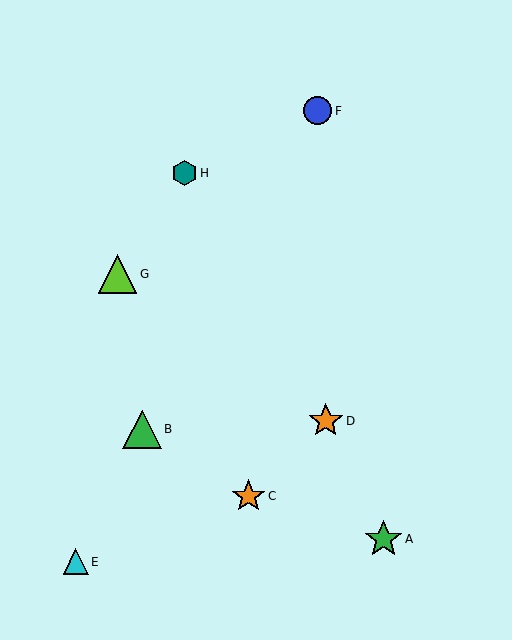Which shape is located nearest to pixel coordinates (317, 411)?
The orange star (labeled D) at (326, 421) is nearest to that location.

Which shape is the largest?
The green triangle (labeled B) is the largest.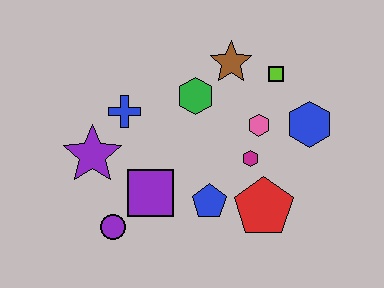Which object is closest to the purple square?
The purple circle is closest to the purple square.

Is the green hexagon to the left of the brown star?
Yes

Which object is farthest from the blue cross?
The blue hexagon is farthest from the blue cross.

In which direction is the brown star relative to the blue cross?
The brown star is to the right of the blue cross.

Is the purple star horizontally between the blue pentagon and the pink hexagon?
No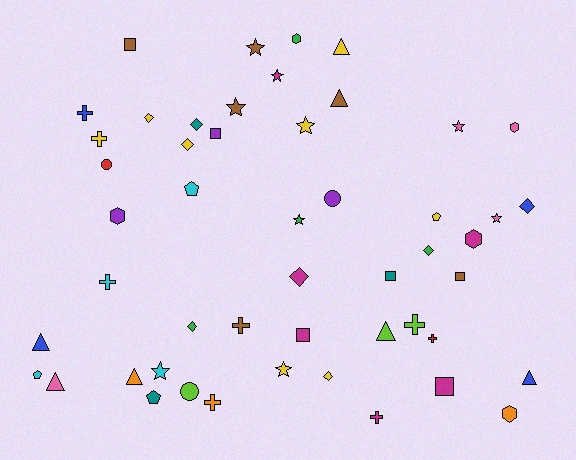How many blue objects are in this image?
There are 4 blue objects.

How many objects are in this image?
There are 50 objects.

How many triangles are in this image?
There are 7 triangles.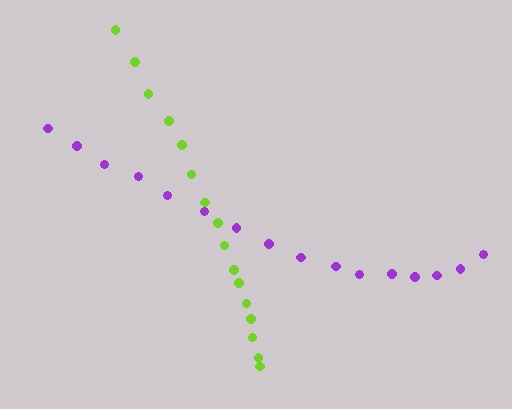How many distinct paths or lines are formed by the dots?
There are 2 distinct paths.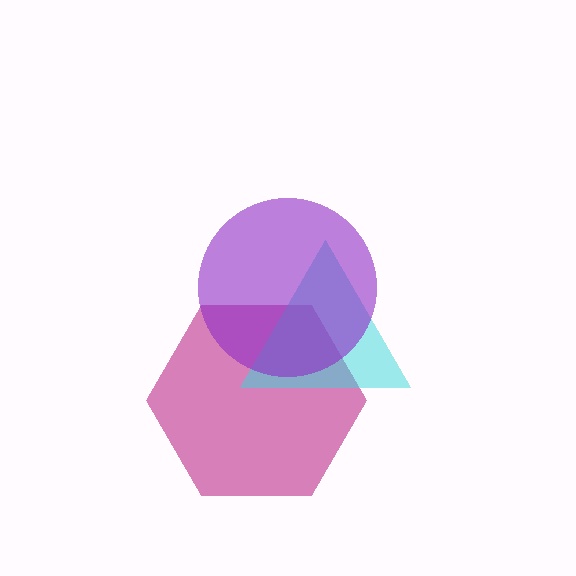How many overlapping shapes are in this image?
There are 3 overlapping shapes in the image.